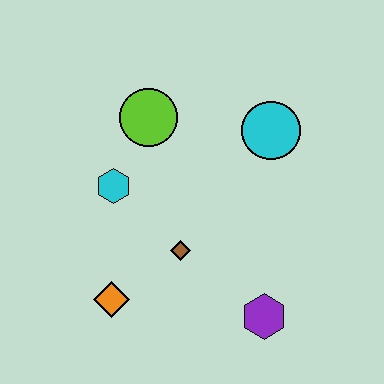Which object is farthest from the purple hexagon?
The lime circle is farthest from the purple hexagon.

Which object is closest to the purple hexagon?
The brown diamond is closest to the purple hexagon.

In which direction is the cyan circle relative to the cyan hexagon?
The cyan circle is to the right of the cyan hexagon.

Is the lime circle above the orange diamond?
Yes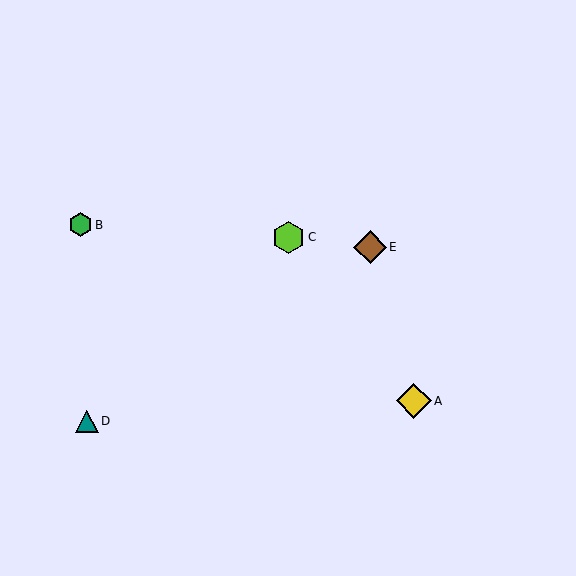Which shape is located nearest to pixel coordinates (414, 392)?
The yellow diamond (labeled A) at (414, 401) is nearest to that location.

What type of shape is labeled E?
Shape E is a brown diamond.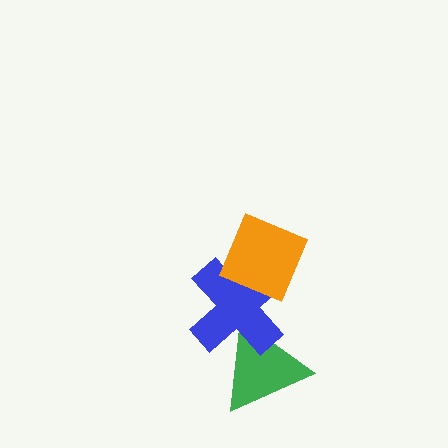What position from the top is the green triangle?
The green triangle is 3rd from the top.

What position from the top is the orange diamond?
The orange diamond is 1st from the top.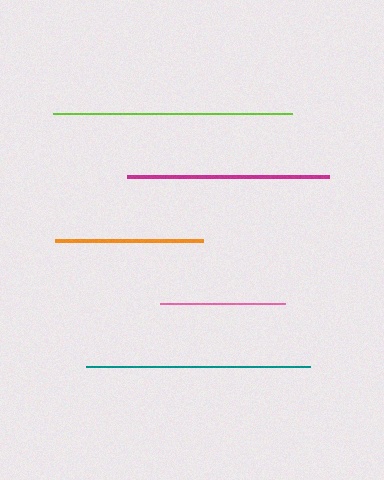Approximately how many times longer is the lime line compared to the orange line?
The lime line is approximately 1.6 times the length of the orange line.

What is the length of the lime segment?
The lime segment is approximately 239 pixels long.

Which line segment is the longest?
The lime line is the longest at approximately 239 pixels.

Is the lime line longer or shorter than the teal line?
The lime line is longer than the teal line.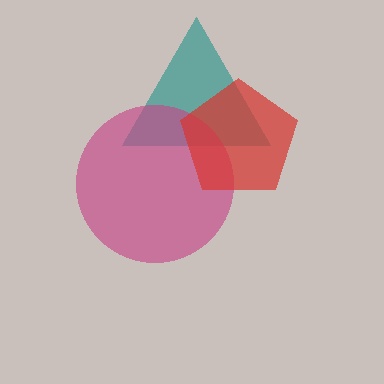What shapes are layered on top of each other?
The layered shapes are: a teal triangle, a magenta circle, a red pentagon.